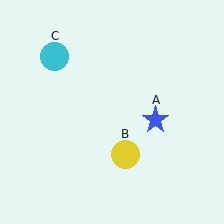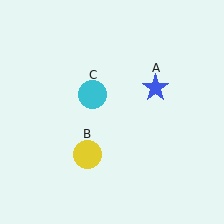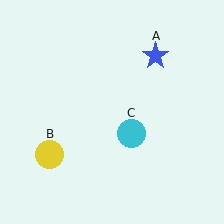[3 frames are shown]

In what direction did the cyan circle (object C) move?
The cyan circle (object C) moved down and to the right.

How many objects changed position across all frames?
3 objects changed position: blue star (object A), yellow circle (object B), cyan circle (object C).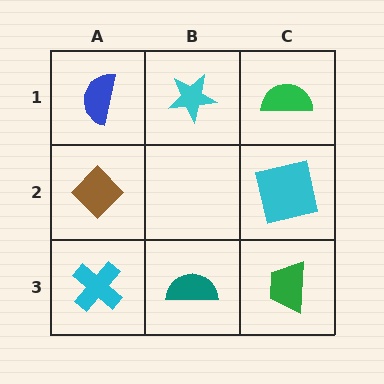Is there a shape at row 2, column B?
No, that cell is empty.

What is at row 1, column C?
A green semicircle.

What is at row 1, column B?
A cyan star.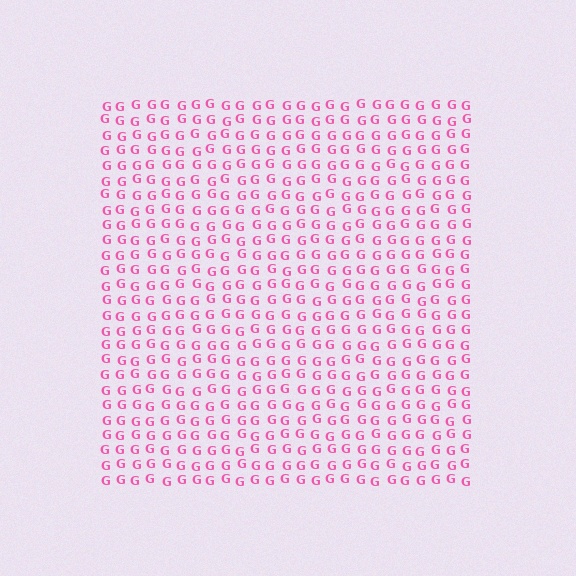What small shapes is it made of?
It is made of small letter G's.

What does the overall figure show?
The overall figure shows a square.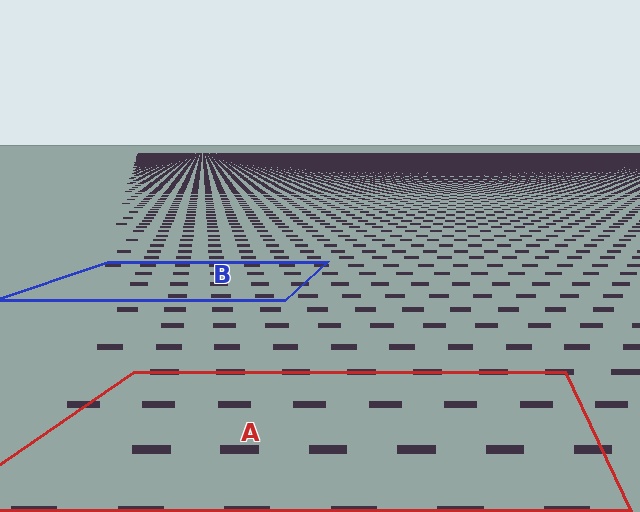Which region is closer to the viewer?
Region A is closer. The texture elements there are larger and more spread out.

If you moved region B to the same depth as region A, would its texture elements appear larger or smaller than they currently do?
They would appear larger. At a closer depth, the same texture elements are projected at a bigger on-screen size.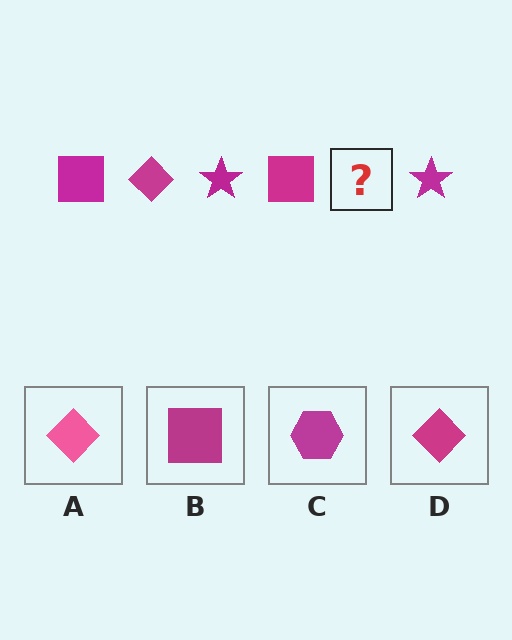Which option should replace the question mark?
Option D.